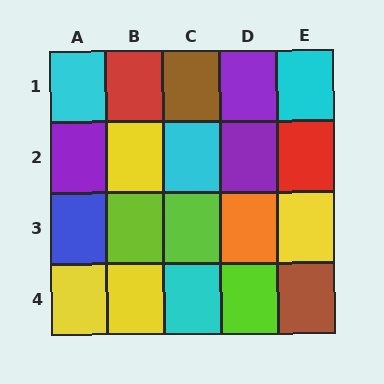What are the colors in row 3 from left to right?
Blue, lime, lime, orange, yellow.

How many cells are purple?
3 cells are purple.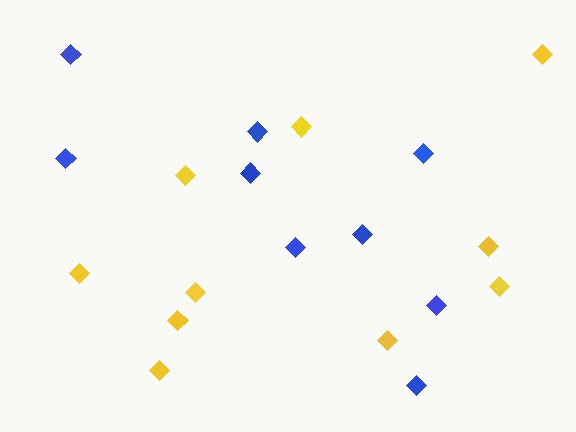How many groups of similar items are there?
There are 2 groups: one group of yellow diamonds (10) and one group of blue diamonds (9).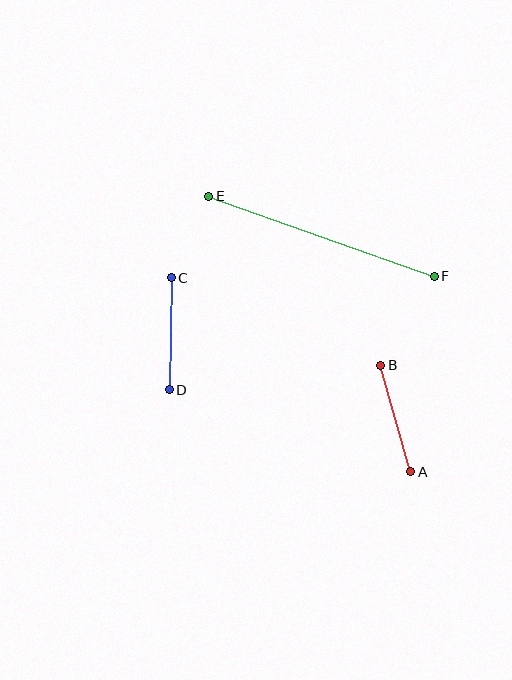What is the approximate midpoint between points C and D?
The midpoint is at approximately (170, 334) pixels.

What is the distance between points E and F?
The distance is approximately 239 pixels.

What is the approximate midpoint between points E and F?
The midpoint is at approximately (321, 236) pixels.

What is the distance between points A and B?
The distance is approximately 111 pixels.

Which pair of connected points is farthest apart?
Points E and F are farthest apart.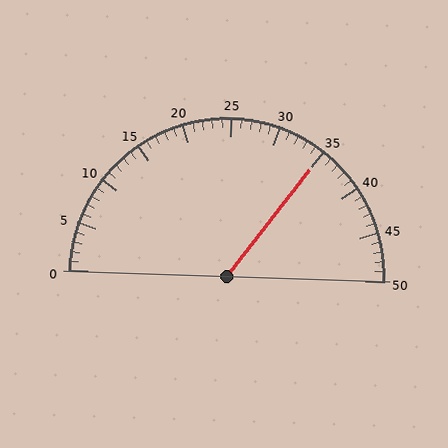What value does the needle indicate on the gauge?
The needle indicates approximately 35.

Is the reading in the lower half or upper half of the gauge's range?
The reading is in the upper half of the range (0 to 50).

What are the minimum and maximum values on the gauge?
The gauge ranges from 0 to 50.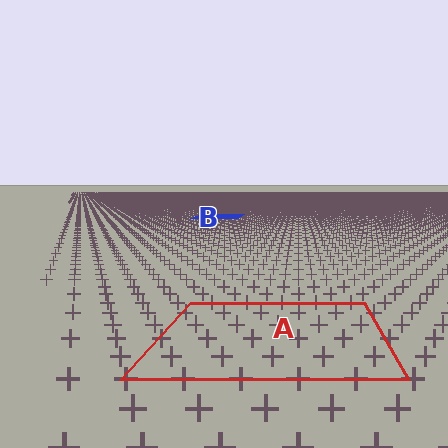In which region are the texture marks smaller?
The texture marks are smaller in region B, because it is farther away.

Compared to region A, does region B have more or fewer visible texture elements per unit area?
Region B has more texture elements per unit area — they are packed more densely because it is farther away.